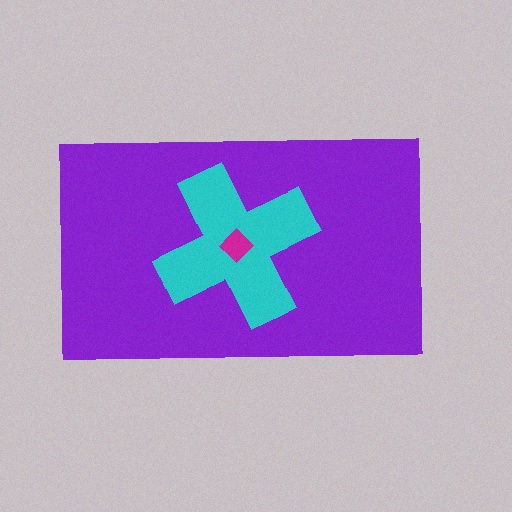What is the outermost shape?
The purple rectangle.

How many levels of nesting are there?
3.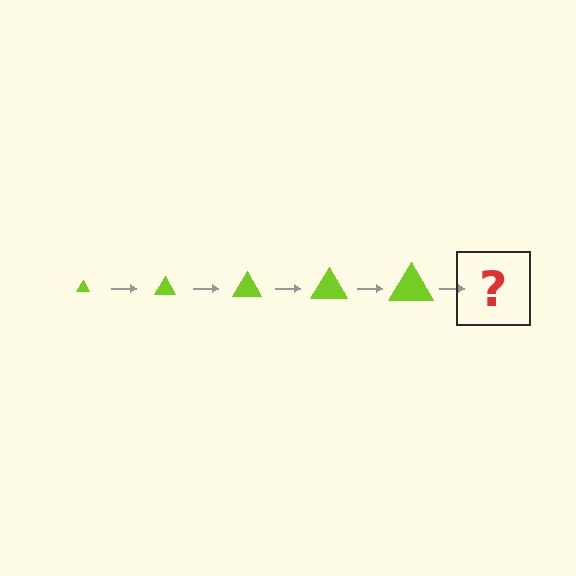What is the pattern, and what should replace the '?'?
The pattern is that the triangle gets progressively larger each step. The '?' should be a lime triangle, larger than the previous one.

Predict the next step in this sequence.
The next step is a lime triangle, larger than the previous one.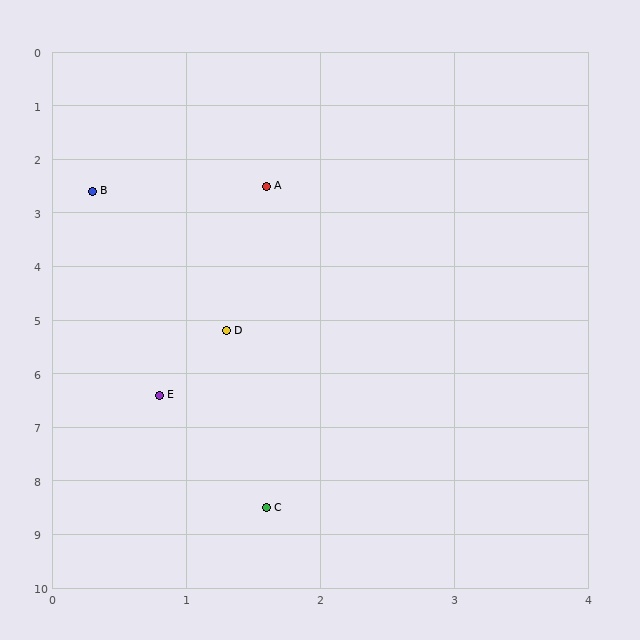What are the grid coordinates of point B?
Point B is at approximately (0.3, 2.6).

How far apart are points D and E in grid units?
Points D and E are about 1.3 grid units apart.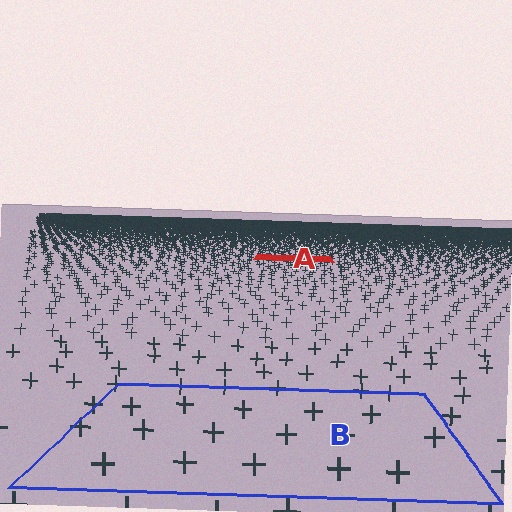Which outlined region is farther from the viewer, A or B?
Region A is farther from the viewer — the texture elements inside it appear smaller and more densely packed.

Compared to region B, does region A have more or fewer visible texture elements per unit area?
Region A has more texture elements per unit area — they are packed more densely because it is farther away.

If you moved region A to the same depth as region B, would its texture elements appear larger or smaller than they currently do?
They would appear larger. At a closer depth, the same texture elements are projected at a bigger on-screen size.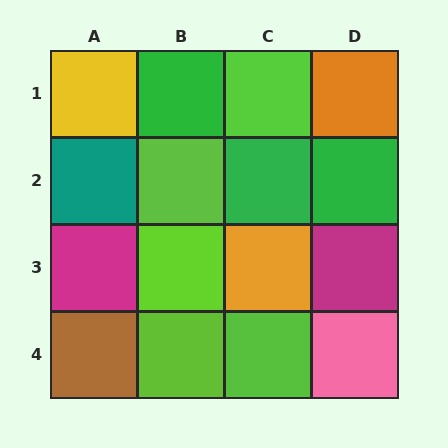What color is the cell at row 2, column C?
Green.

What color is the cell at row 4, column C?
Lime.